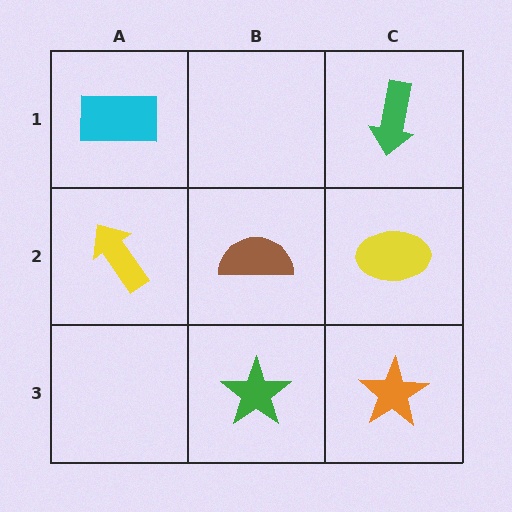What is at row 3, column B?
A green star.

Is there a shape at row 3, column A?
No, that cell is empty.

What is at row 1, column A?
A cyan rectangle.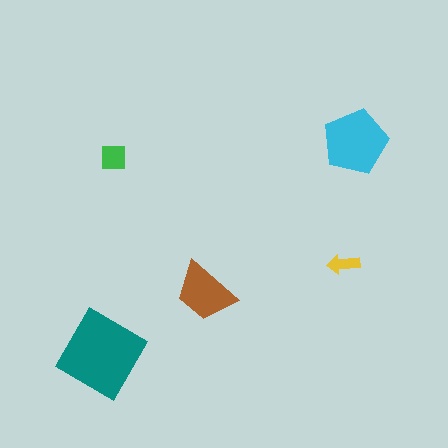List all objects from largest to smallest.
The teal diamond, the cyan pentagon, the brown trapezoid, the green square, the yellow arrow.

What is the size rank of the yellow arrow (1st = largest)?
5th.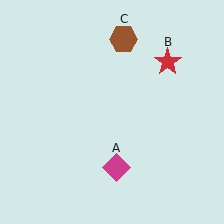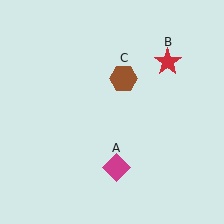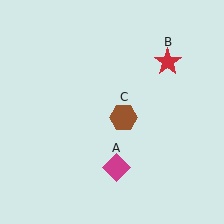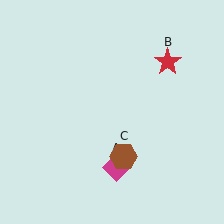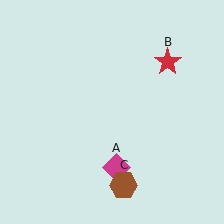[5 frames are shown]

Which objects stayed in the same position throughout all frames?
Magenta diamond (object A) and red star (object B) remained stationary.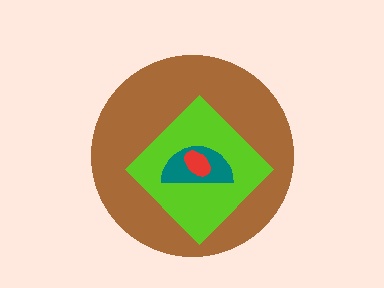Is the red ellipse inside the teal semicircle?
Yes.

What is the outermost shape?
The brown circle.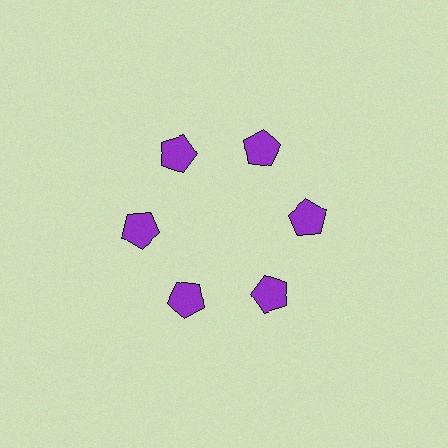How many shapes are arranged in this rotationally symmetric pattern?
There are 6 shapes, arranged in 6 groups of 1.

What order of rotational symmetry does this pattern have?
This pattern has 6-fold rotational symmetry.